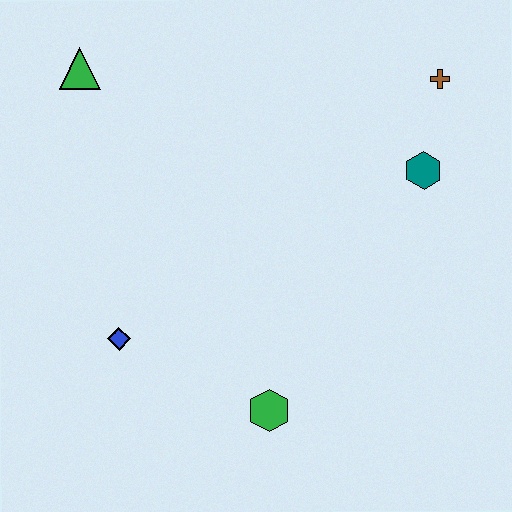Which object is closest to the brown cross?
The teal hexagon is closest to the brown cross.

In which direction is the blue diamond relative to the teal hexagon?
The blue diamond is to the left of the teal hexagon.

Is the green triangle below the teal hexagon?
No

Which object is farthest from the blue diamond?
The brown cross is farthest from the blue diamond.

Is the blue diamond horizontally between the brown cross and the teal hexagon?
No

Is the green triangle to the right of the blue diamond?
No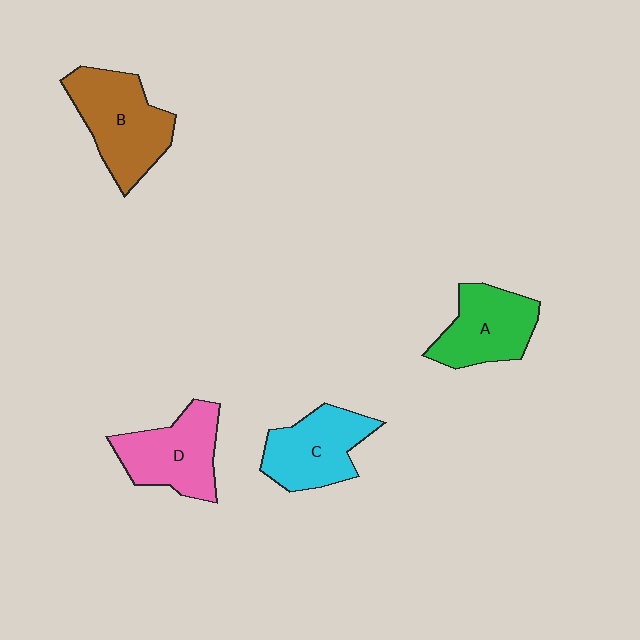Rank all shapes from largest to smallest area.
From largest to smallest: B (brown), D (pink), C (cyan), A (green).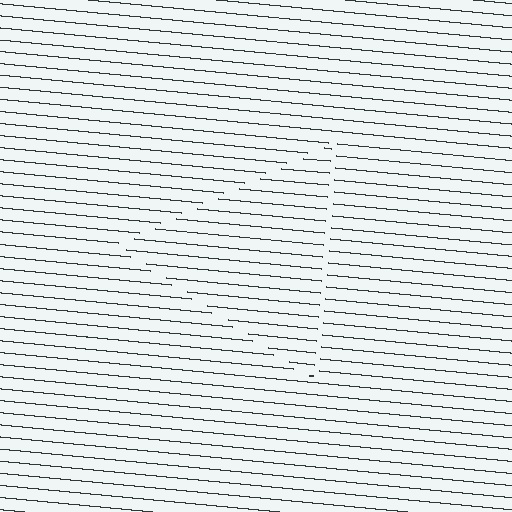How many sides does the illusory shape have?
3 sides — the line-ends trace a triangle.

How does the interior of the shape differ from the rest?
The interior of the shape contains the same grating, shifted by half a period — the contour is defined by the phase discontinuity where line-ends from the inner and outer gratings abut.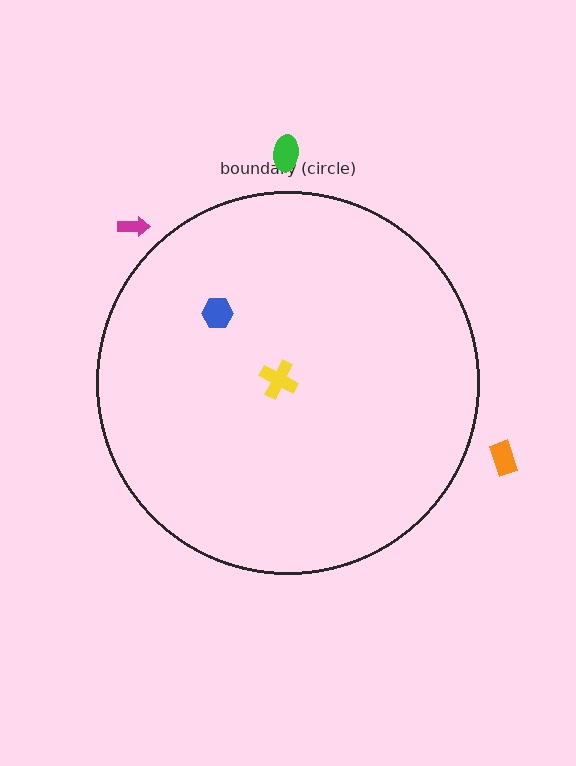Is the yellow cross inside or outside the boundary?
Inside.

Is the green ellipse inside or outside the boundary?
Outside.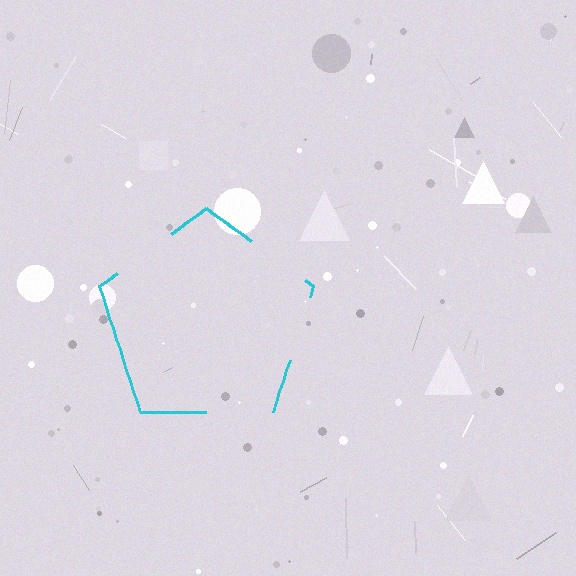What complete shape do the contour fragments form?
The contour fragments form a pentagon.